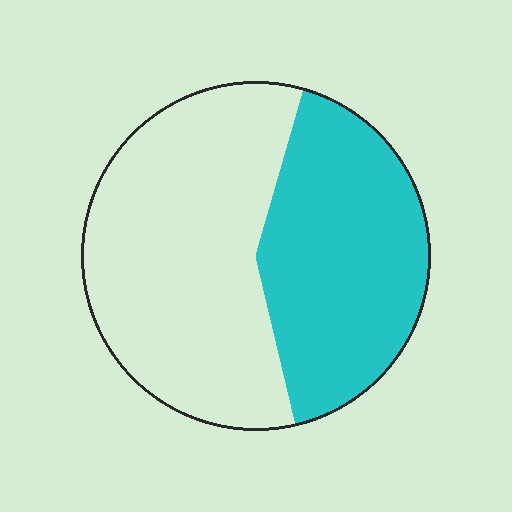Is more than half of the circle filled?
No.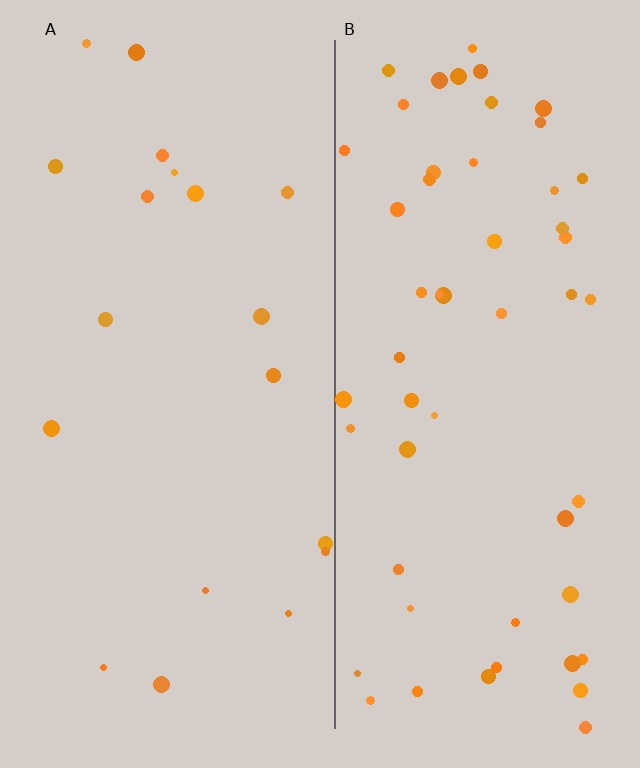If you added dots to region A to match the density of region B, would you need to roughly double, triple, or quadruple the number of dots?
Approximately triple.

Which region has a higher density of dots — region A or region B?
B (the right).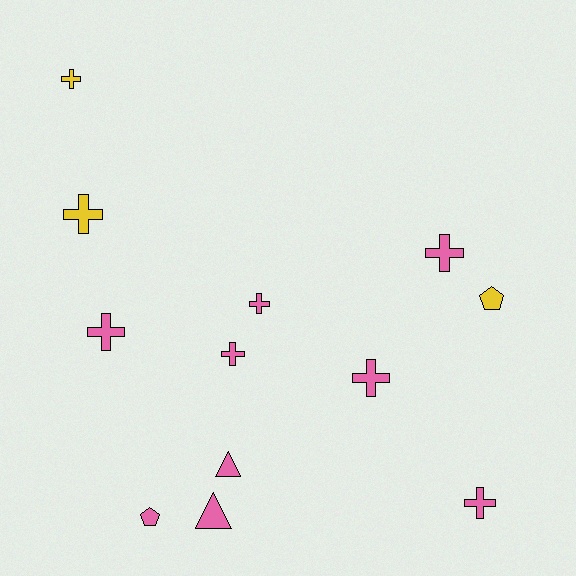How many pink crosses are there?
There are 6 pink crosses.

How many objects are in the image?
There are 12 objects.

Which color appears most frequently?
Pink, with 9 objects.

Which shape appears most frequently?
Cross, with 8 objects.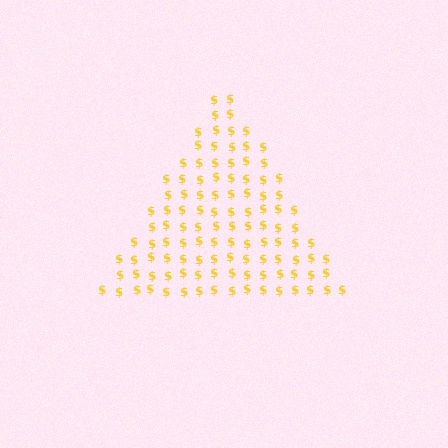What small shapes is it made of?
It is made of small dollar signs.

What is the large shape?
The large shape is a triangle.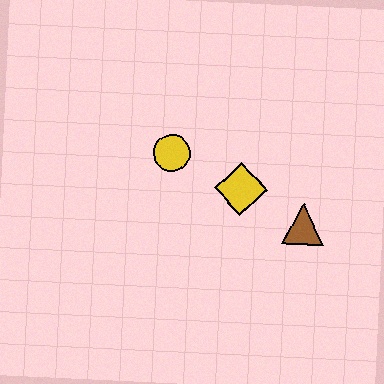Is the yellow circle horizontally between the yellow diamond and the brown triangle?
No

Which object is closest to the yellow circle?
The yellow diamond is closest to the yellow circle.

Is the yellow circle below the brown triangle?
No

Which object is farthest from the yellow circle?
The brown triangle is farthest from the yellow circle.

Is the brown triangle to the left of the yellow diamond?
No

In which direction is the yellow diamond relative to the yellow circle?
The yellow diamond is to the right of the yellow circle.